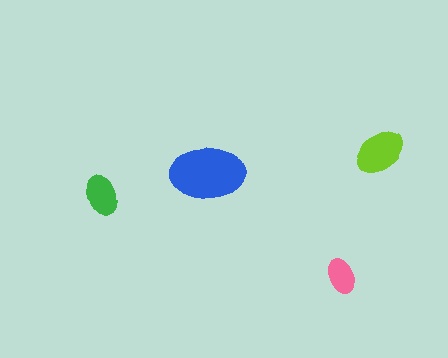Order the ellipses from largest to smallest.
the blue one, the lime one, the green one, the pink one.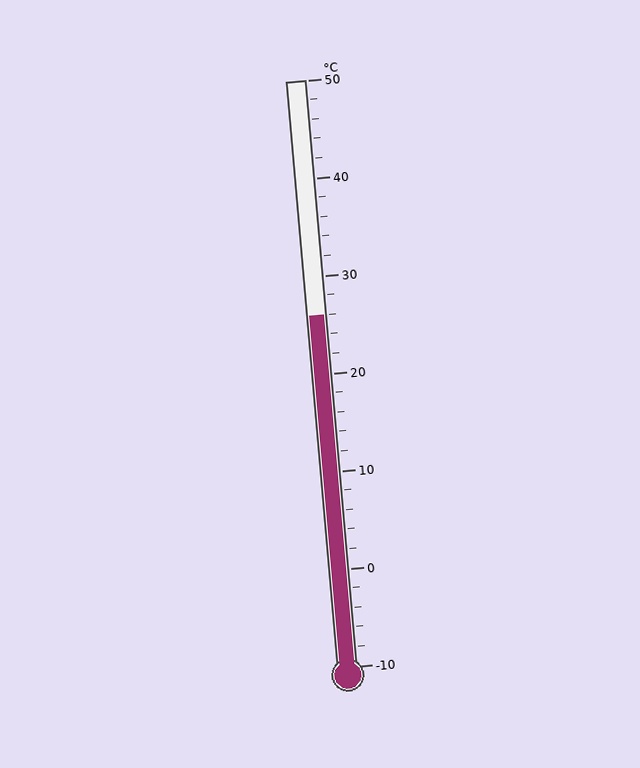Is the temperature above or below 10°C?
The temperature is above 10°C.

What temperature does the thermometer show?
The thermometer shows approximately 26°C.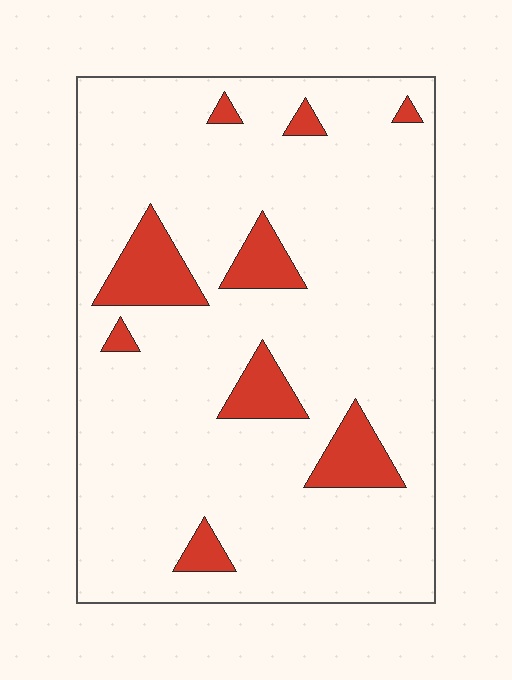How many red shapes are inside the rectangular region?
9.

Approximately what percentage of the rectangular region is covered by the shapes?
Approximately 10%.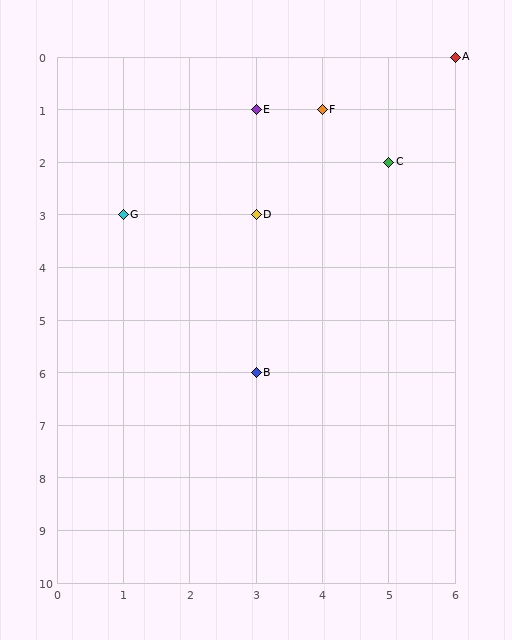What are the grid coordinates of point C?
Point C is at grid coordinates (5, 2).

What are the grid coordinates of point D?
Point D is at grid coordinates (3, 3).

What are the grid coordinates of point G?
Point G is at grid coordinates (1, 3).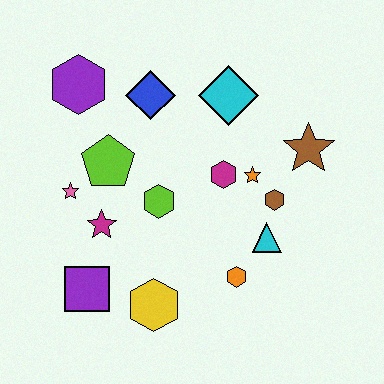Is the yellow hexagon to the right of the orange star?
No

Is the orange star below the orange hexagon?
No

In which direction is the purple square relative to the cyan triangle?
The purple square is to the left of the cyan triangle.